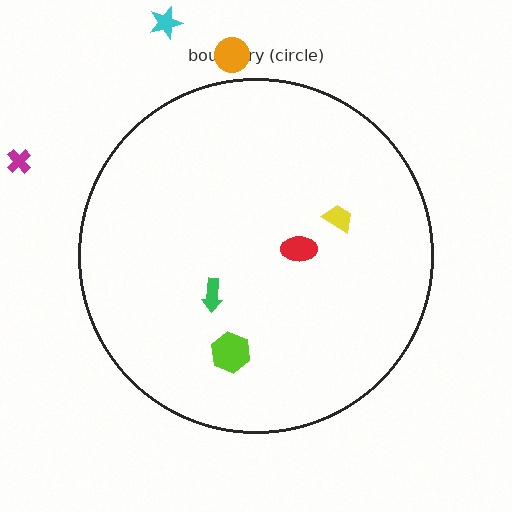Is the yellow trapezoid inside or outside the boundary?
Inside.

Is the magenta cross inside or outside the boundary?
Outside.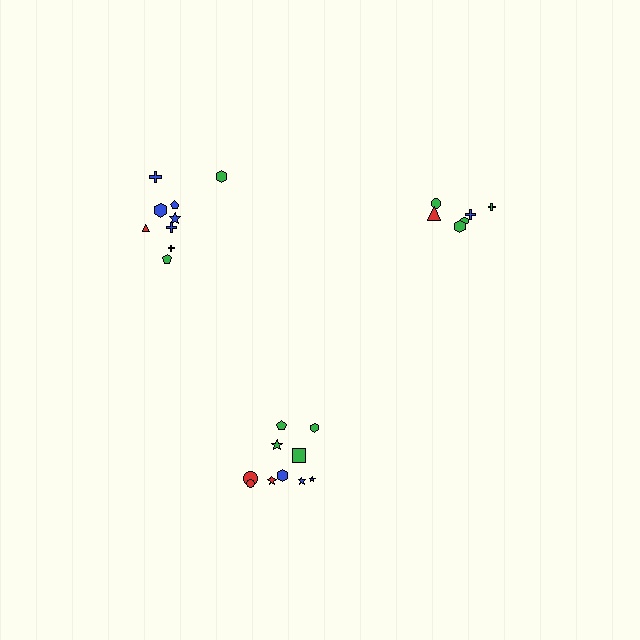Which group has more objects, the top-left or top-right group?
The top-left group.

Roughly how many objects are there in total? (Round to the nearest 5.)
Roughly 25 objects in total.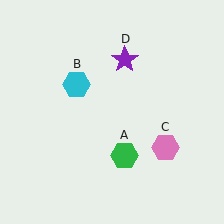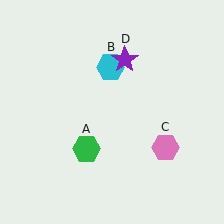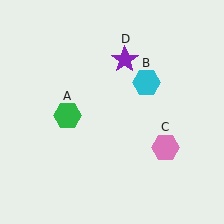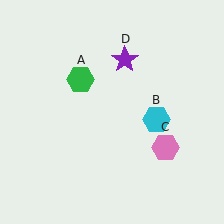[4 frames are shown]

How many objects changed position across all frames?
2 objects changed position: green hexagon (object A), cyan hexagon (object B).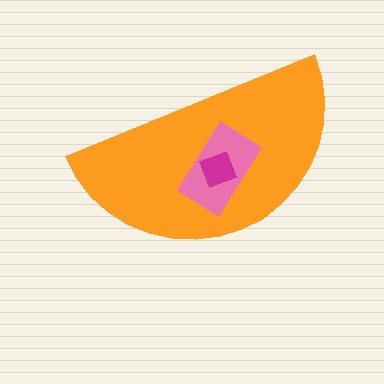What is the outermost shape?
The orange semicircle.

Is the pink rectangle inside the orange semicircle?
Yes.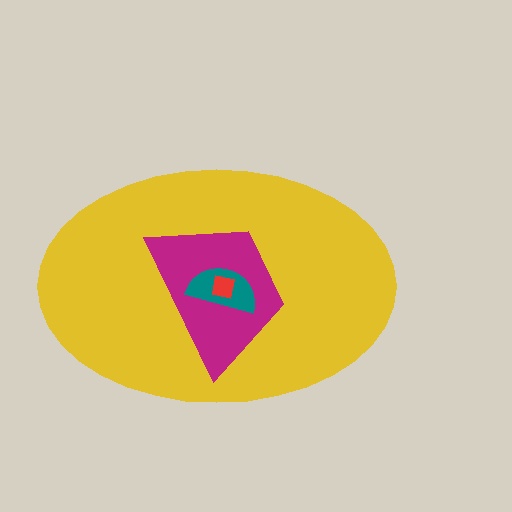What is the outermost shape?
The yellow ellipse.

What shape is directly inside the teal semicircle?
The red square.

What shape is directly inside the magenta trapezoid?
The teal semicircle.